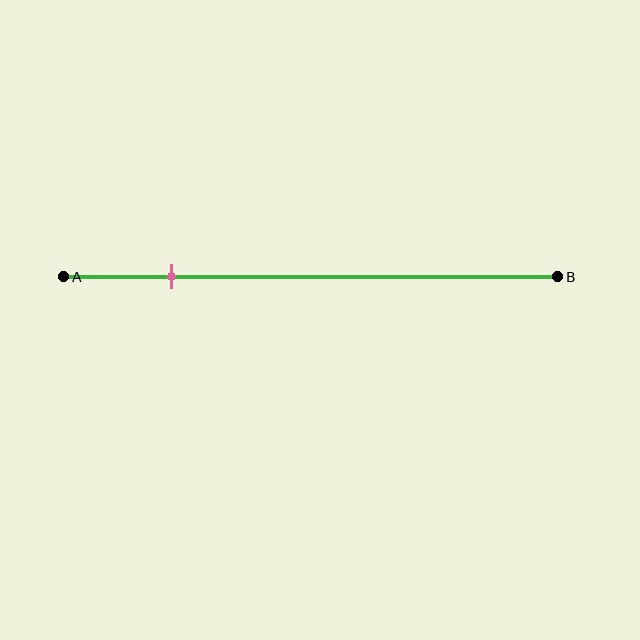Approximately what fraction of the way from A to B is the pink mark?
The pink mark is approximately 20% of the way from A to B.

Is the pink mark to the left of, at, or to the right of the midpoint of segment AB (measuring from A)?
The pink mark is to the left of the midpoint of segment AB.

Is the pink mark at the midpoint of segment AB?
No, the mark is at about 20% from A, not at the 50% midpoint.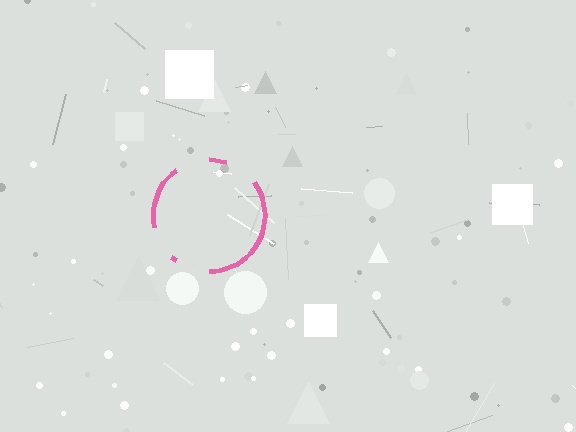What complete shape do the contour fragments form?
The contour fragments form a circle.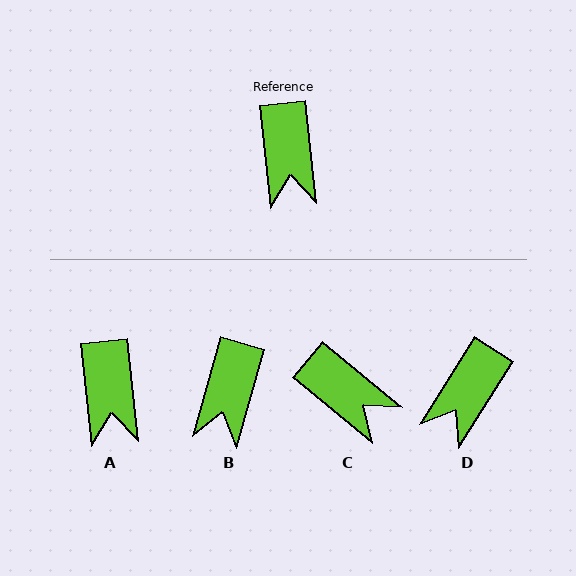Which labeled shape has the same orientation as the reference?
A.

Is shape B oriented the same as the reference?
No, it is off by about 22 degrees.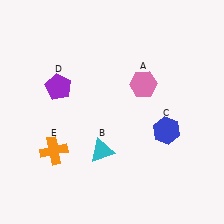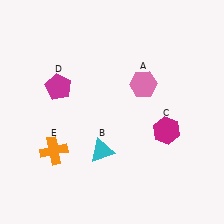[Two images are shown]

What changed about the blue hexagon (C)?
In Image 1, C is blue. In Image 2, it changed to magenta.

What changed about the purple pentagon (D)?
In Image 1, D is purple. In Image 2, it changed to magenta.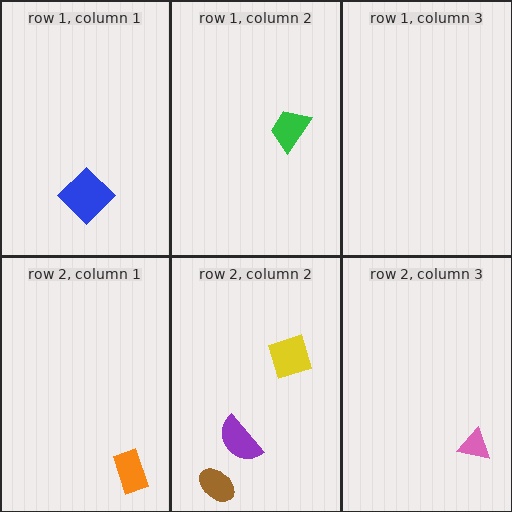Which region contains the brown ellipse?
The row 2, column 2 region.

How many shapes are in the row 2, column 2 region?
3.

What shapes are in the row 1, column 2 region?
The green trapezoid.